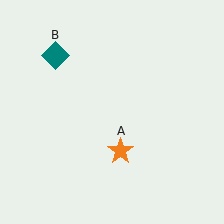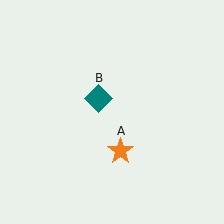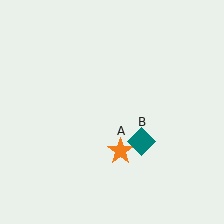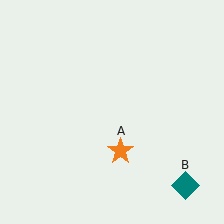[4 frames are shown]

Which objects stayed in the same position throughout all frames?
Orange star (object A) remained stationary.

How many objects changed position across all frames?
1 object changed position: teal diamond (object B).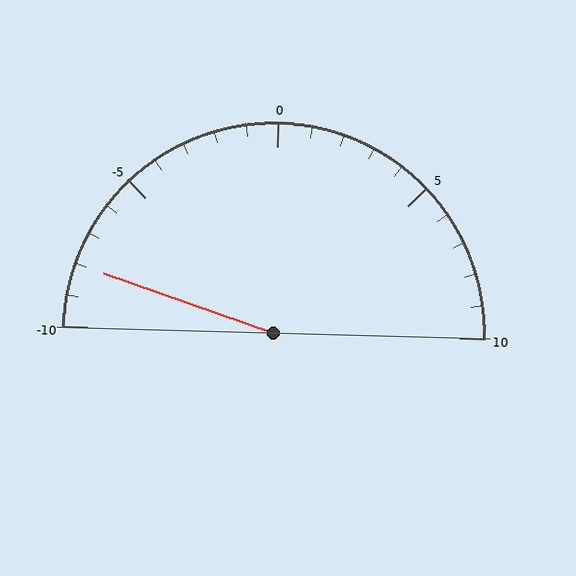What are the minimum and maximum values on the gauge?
The gauge ranges from -10 to 10.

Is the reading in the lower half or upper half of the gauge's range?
The reading is in the lower half of the range (-10 to 10).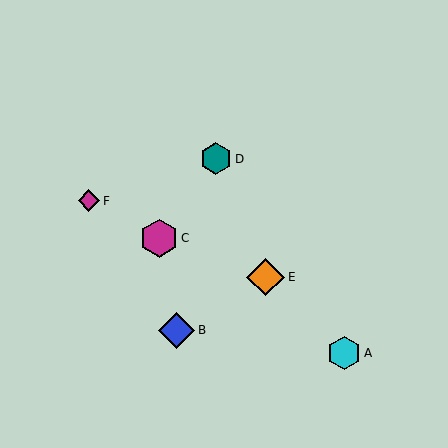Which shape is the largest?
The magenta hexagon (labeled C) is the largest.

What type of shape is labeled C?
Shape C is a magenta hexagon.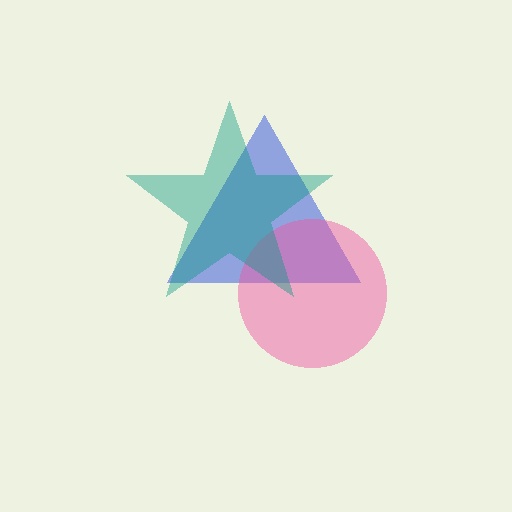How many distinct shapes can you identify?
There are 3 distinct shapes: a blue triangle, a pink circle, a teal star.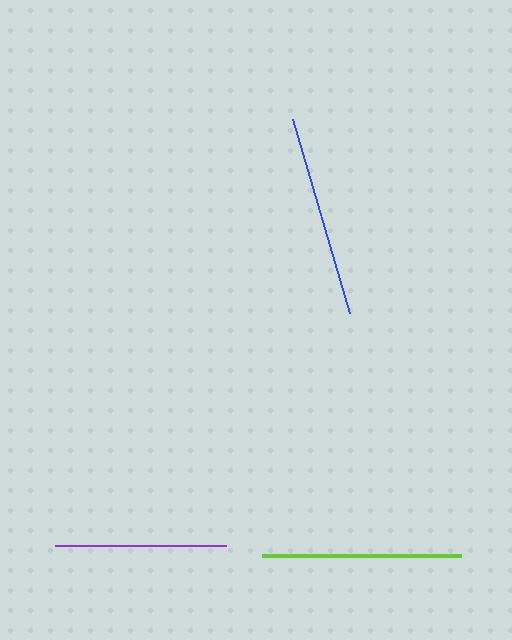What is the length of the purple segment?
The purple segment is approximately 172 pixels long.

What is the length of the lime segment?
The lime segment is approximately 198 pixels long.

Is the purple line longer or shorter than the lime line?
The lime line is longer than the purple line.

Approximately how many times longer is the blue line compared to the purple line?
The blue line is approximately 1.2 times the length of the purple line.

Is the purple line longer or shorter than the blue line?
The blue line is longer than the purple line.